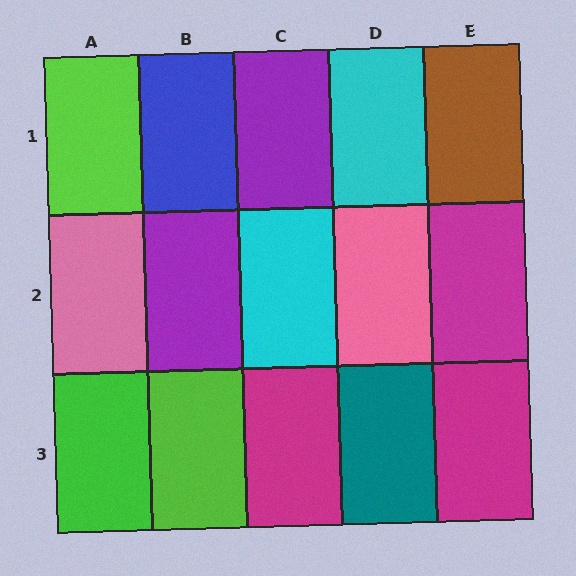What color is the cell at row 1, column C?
Purple.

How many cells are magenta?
3 cells are magenta.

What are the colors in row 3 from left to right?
Green, lime, magenta, teal, magenta.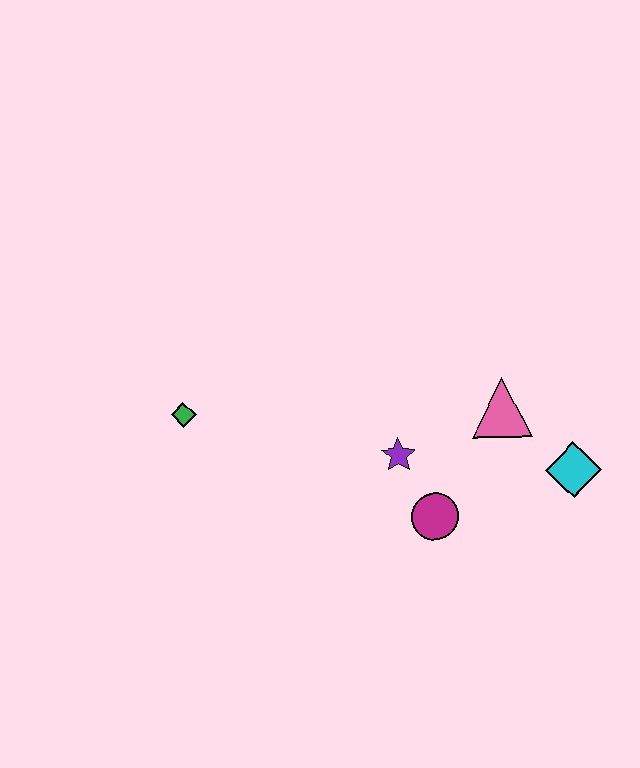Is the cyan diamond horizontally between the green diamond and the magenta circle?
No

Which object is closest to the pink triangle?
The cyan diamond is closest to the pink triangle.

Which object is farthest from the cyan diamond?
The green diamond is farthest from the cyan diamond.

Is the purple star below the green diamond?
Yes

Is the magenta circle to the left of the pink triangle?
Yes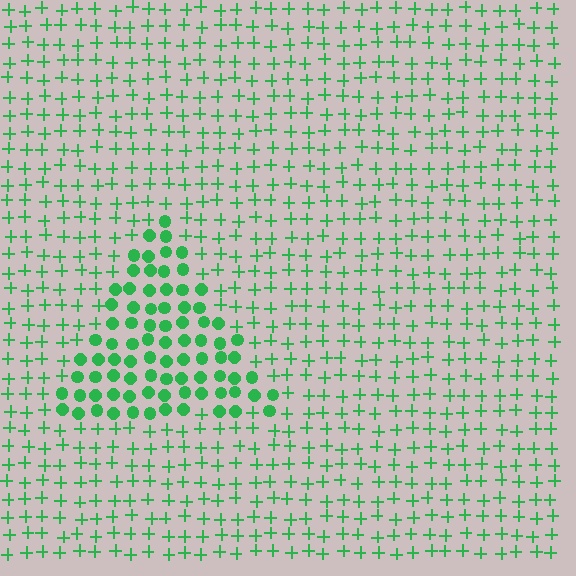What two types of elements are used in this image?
The image uses circles inside the triangle region and plus signs outside it.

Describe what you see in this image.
The image is filled with small green elements arranged in a uniform grid. A triangle-shaped region contains circles, while the surrounding area contains plus signs. The boundary is defined purely by the change in element shape.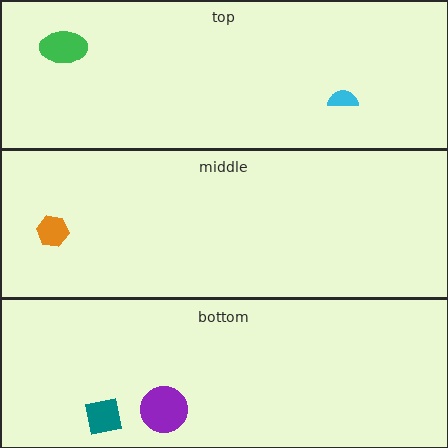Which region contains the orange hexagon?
The middle region.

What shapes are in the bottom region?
The purple circle, the teal square.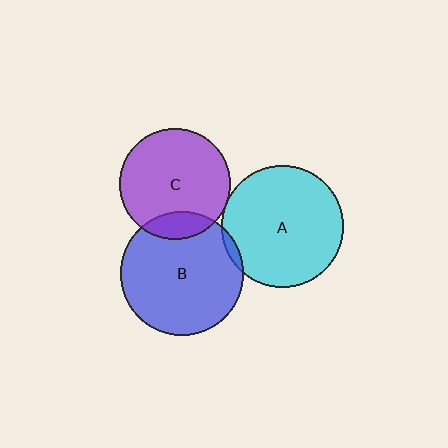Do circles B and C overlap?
Yes.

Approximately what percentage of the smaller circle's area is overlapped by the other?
Approximately 15%.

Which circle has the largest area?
Circle B (blue).